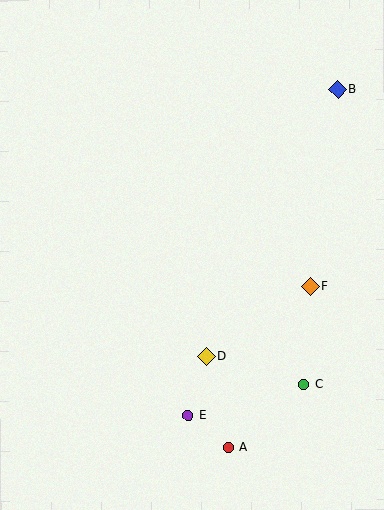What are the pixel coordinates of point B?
Point B is at (338, 89).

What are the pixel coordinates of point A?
Point A is at (228, 447).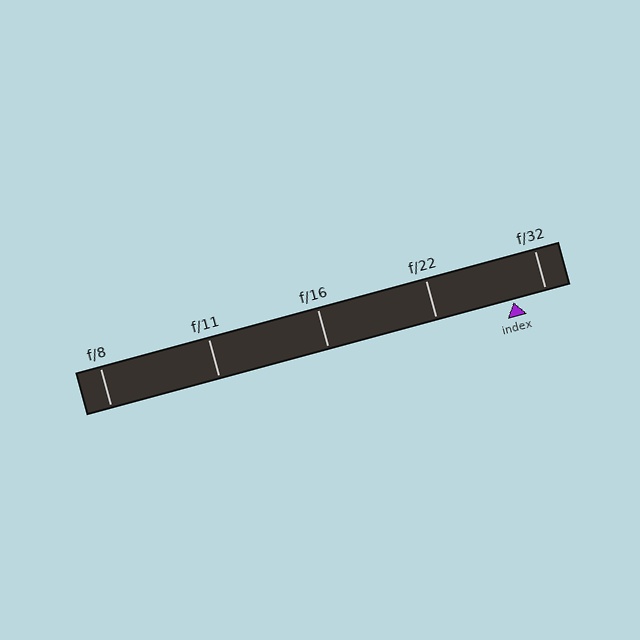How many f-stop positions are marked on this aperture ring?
There are 5 f-stop positions marked.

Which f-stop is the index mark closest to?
The index mark is closest to f/32.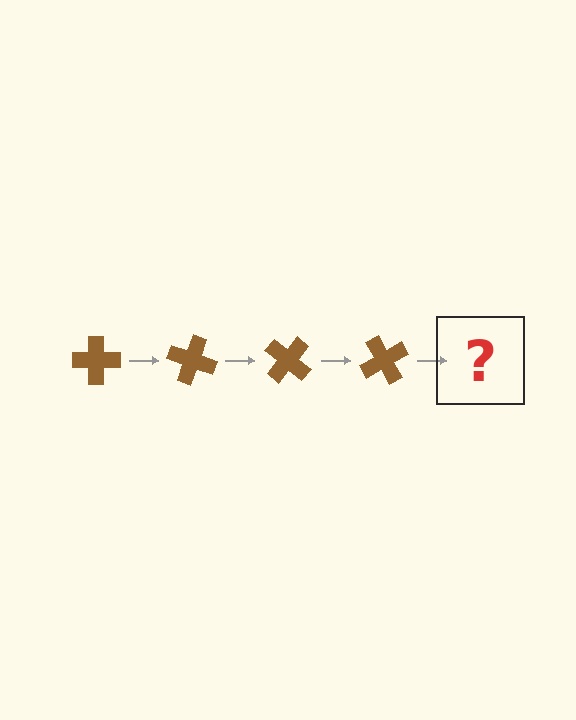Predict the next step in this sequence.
The next step is a brown cross rotated 80 degrees.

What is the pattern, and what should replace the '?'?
The pattern is that the cross rotates 20 degrees each step. The '?' should be a brown cross rotated 80 degrees.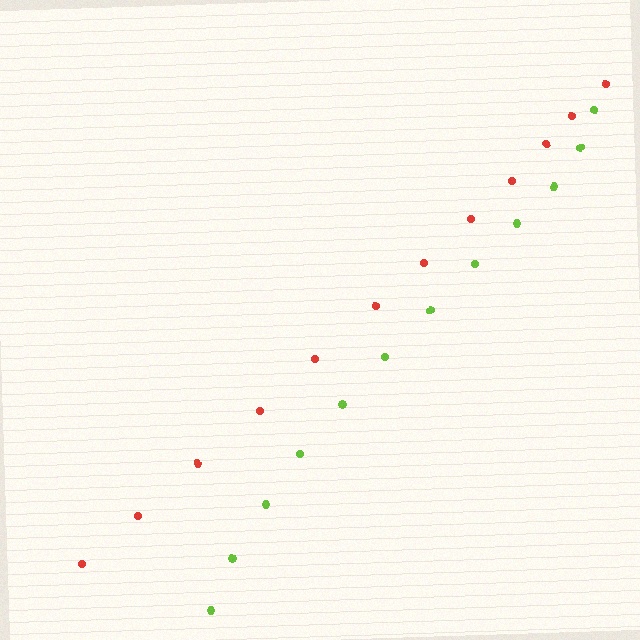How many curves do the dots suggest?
There are 2 distinct paths.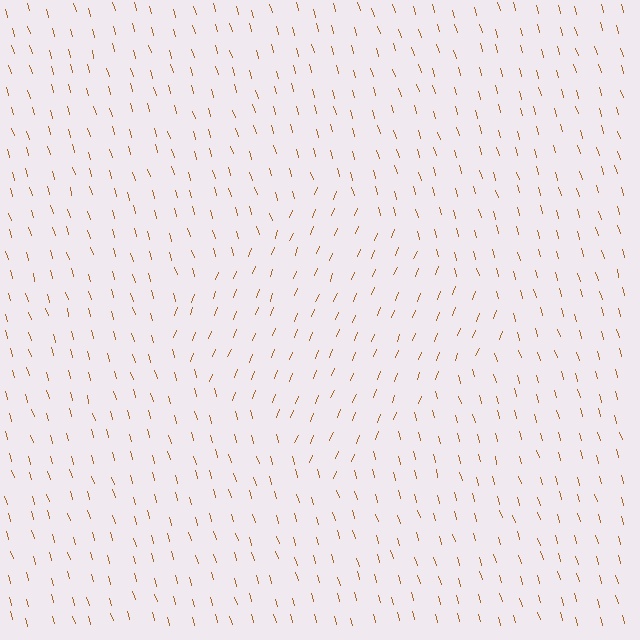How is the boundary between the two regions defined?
The boundary is defined purely by a change in line orientation (approximately 38 degrees difference). All lines are the same color and thickness.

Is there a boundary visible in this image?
Yes, there is a texture boundary formed by a change in line orientation.